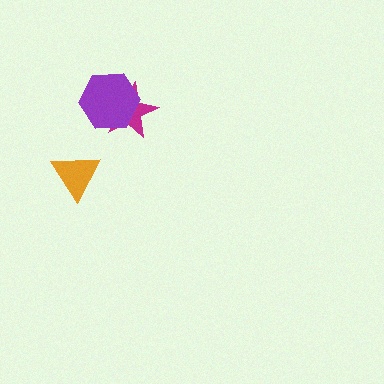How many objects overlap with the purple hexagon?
1 object overlaps with the purple hexagon.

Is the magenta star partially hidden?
Yes, it is partially covered by another shape.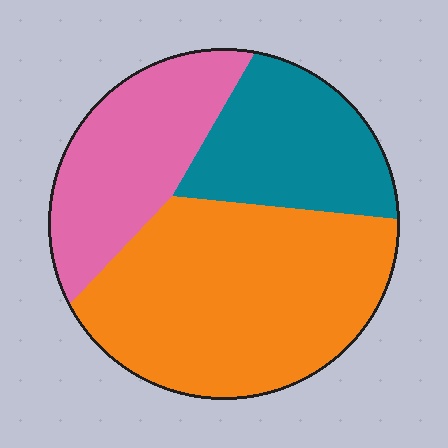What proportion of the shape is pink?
Pink covers roughly 25% of the shape.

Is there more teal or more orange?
Orange.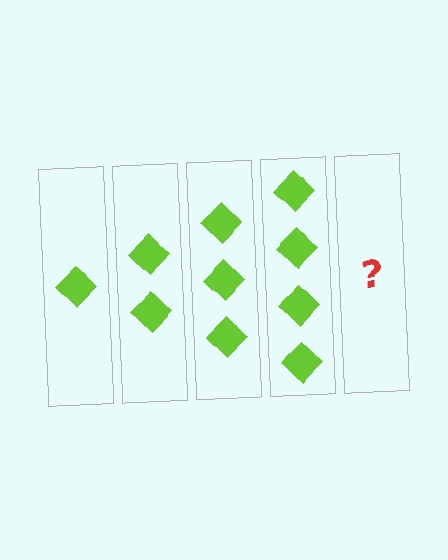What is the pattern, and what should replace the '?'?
The pattern is that each step adds one more diamond. The '?' should be 5 diamonds.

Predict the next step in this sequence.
The next step is 5 diamonds.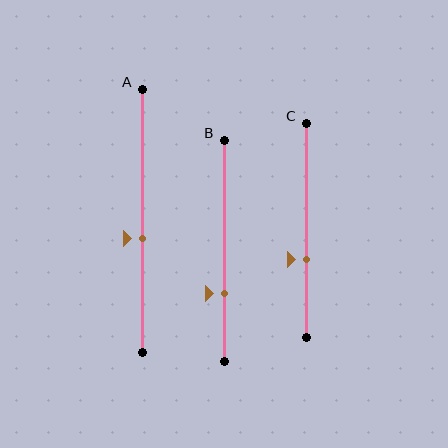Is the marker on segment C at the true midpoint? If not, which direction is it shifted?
No, the marker on segment C is shifted downward by about 14% of the segment length.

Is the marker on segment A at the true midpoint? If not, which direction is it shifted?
No, the marker on segment A is shifted downward by about 7% of the segment length.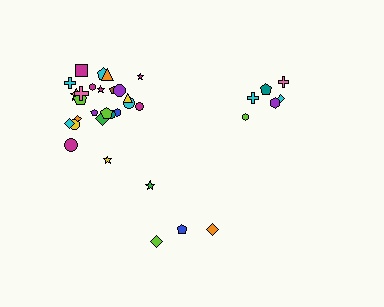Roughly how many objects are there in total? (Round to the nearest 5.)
Roughly 35 objects in total.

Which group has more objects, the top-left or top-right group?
The top-left group.